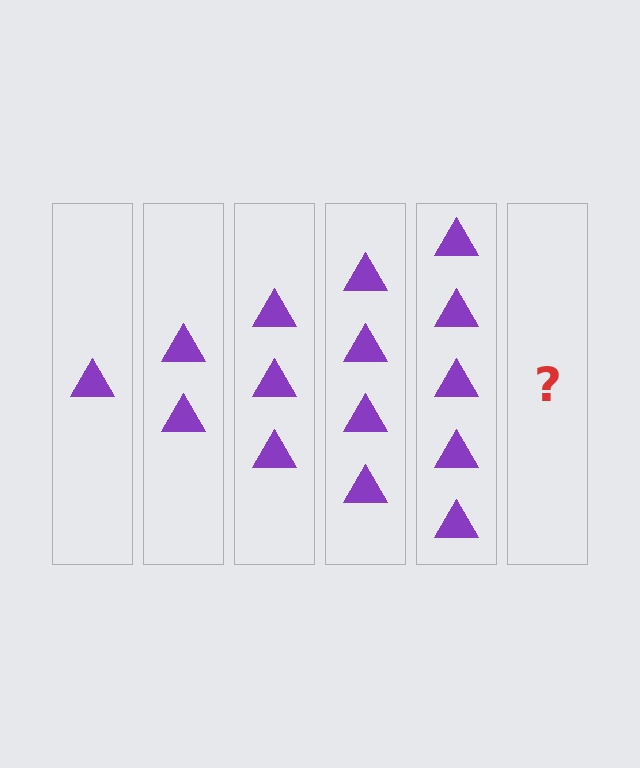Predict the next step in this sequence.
The next step is 6 triangles.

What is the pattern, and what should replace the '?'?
The pattern is that each step adds one more triangle. The '?' should be 6 triangles.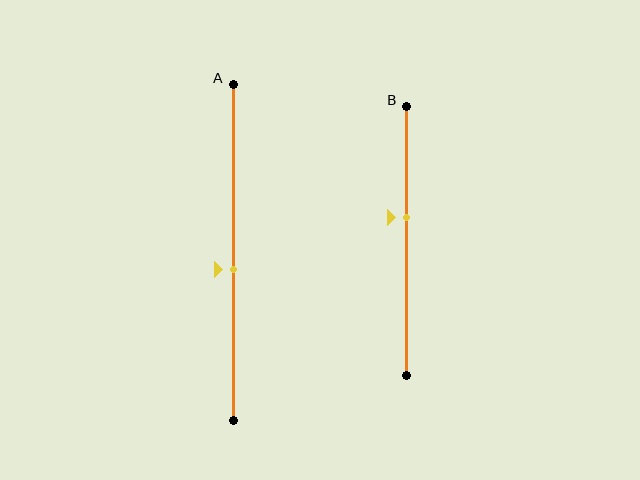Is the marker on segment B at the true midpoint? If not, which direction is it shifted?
No, the marker on segment B is shifted upward by about 9% of the segment length.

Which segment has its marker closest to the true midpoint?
Segment A has its marker closest to the true midpoint.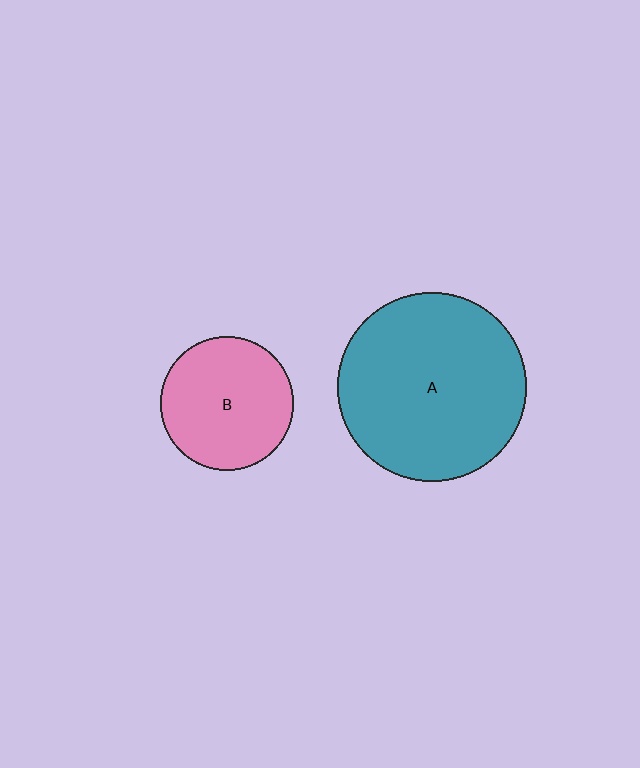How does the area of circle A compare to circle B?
Approximately 2.0 times.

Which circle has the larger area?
Circle A (teal).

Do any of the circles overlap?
No, none of the circles overlap.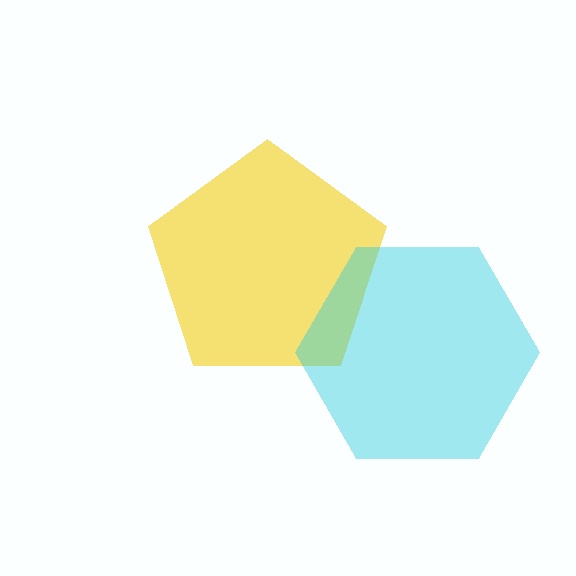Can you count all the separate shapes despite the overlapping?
Yes, there are 2 separate shapes.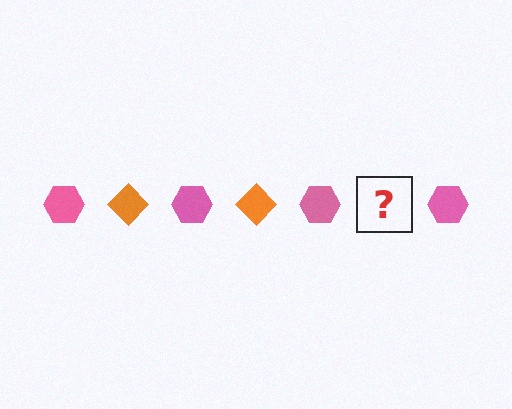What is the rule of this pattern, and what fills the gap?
The rule is that the pattern alternates between pink hexagon and orange diamond. The gap should be filled with an orange diamond.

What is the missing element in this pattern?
The missing element is an orange diamond.